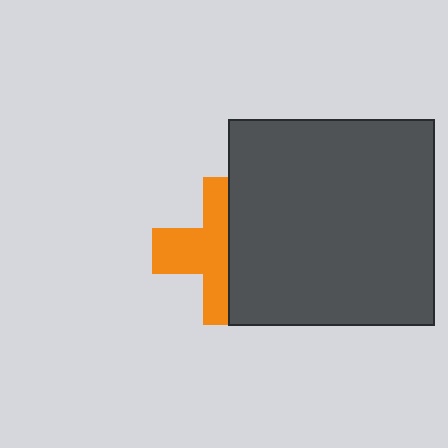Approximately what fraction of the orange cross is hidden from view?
Roughly 48% of the orange cross is hidden behind the dark gray square.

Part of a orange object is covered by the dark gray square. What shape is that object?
It is a cross.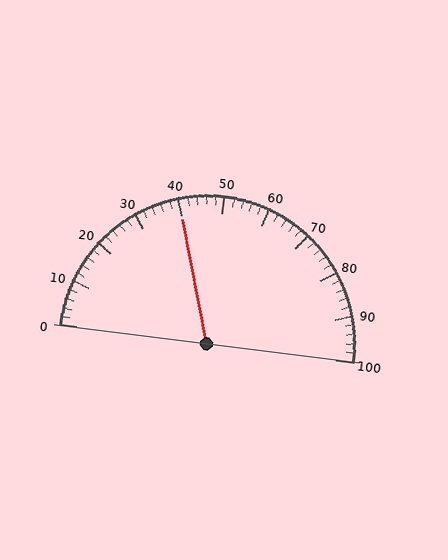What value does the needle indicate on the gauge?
The needle indicates approximately 40.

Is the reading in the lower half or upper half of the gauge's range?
The reading is in the lower half of the range (0 to 100).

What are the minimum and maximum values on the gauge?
The gauge ranges from 0 to 100.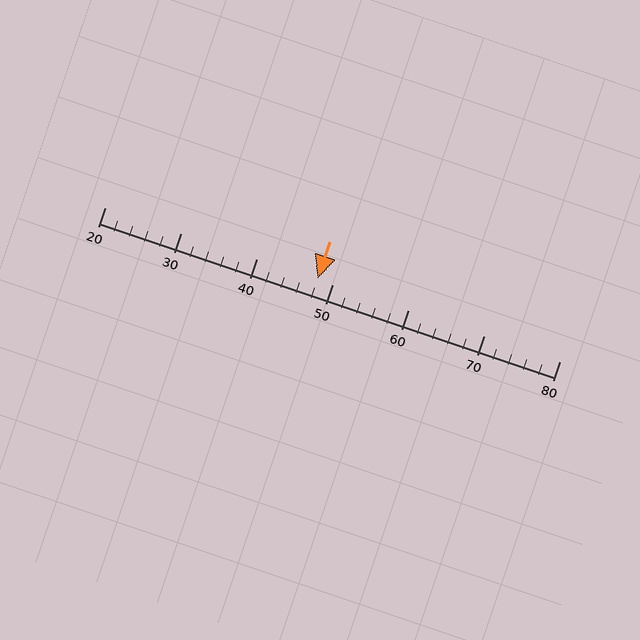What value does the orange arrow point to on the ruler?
The orange arrow points to approximately 48.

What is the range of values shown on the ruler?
The ruler shows values from 20 to 80.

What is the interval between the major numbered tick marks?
The major tick marks are spaced 10 units apart.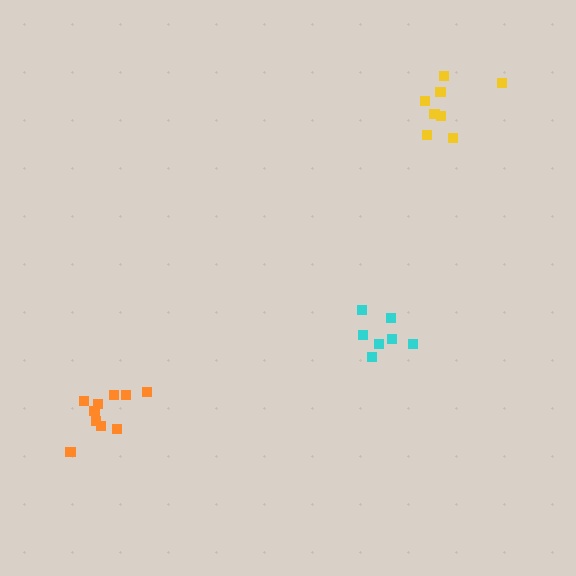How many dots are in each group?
Group 1: 7 dots, Group 2: 8 dots, Group 3: 10 dots (25 total).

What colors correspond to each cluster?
The clusters are colored: cyan, yellow, orange.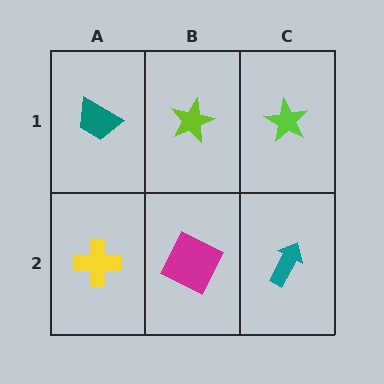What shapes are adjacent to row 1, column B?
A magenta square (row 2, column B), a teal trapezoid (row 1, column A), a lime star (row 1, column C).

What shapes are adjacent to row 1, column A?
A yellow cross (row 2, column A), a lime star (row 1, column B).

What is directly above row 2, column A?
A teal trapezoid.